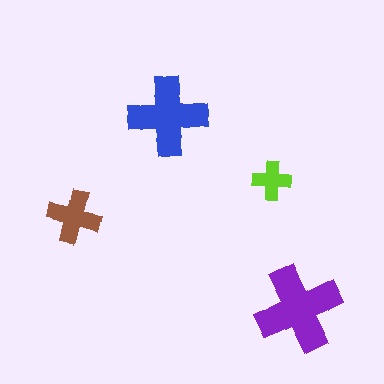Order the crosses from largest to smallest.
the purple one, the blue one, the brown one, the lime one.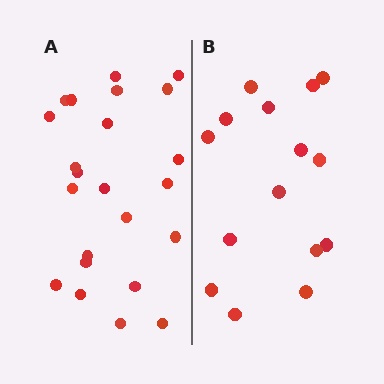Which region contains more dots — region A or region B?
Region A (the left region) has more dots.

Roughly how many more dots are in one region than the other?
Region A has roughly 8 or so more dots than region B.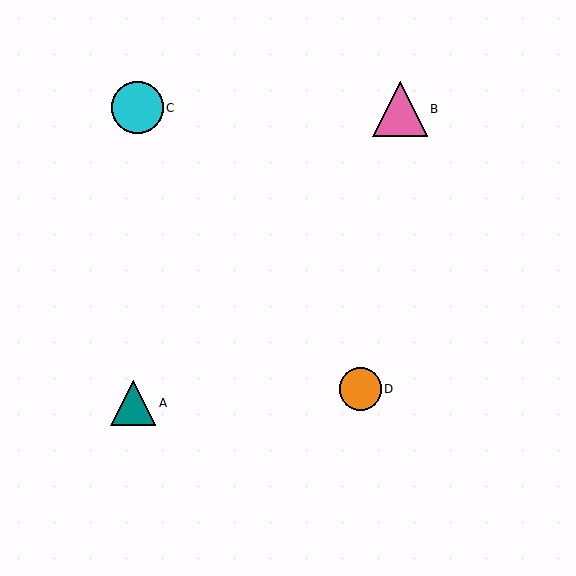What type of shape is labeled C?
Shape C is a cyan circle.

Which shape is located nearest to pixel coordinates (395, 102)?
The pink triangle (labeled B) at (400, 109) is nearest to that location.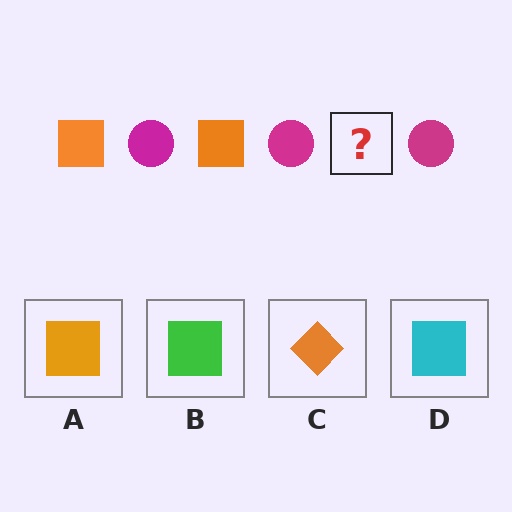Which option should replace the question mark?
Option A.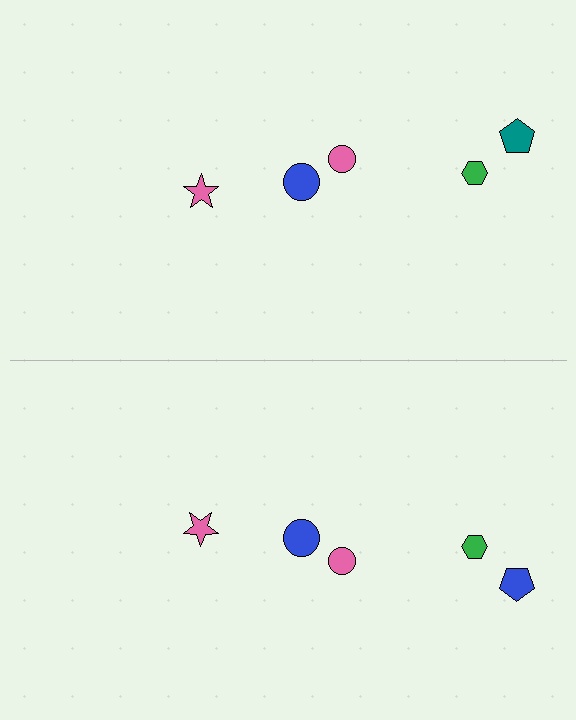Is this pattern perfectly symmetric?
No, the pattern is not perfectly symmetric. The blue pentagon on the bottom side breaks the symmetry — its mirror counterpart is teal.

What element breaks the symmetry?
The blue pentagon on the bottom side breaks the symmetry — its mirror counterpart is teal.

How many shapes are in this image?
There are 10 shapes in this image.